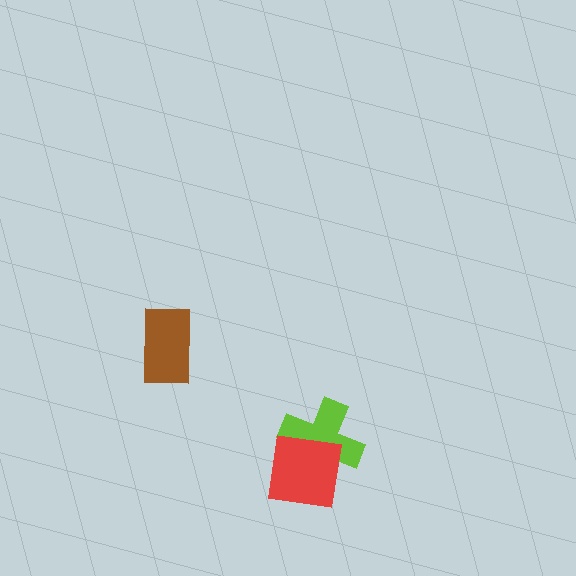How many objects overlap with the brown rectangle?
0 objects overlap with the brown rectangle.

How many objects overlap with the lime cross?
1 object overlaps with the lime cross.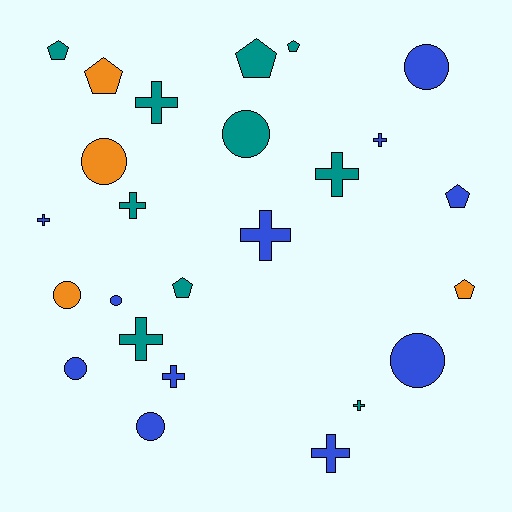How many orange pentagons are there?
There are 2 orange pentagons.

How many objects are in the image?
There are 25 objects.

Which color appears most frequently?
Blue, with 11 objects.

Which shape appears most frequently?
Cross, with 10 objects.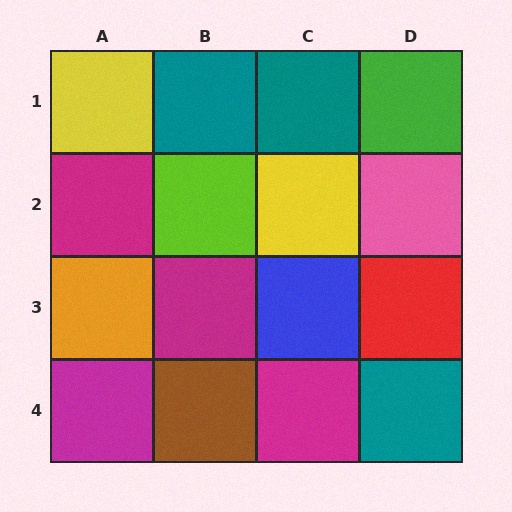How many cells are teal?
3 cells are teal.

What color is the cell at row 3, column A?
Orange.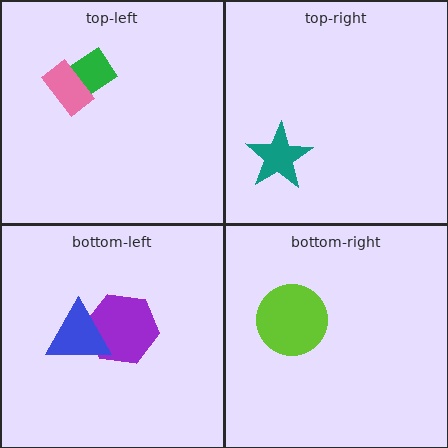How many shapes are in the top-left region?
2.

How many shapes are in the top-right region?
1.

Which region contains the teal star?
The top-right region.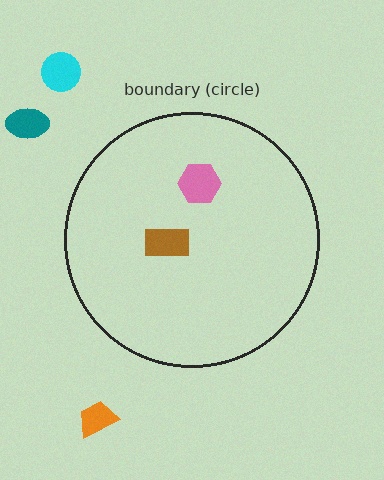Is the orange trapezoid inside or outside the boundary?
Outside.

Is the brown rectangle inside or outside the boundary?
Inside.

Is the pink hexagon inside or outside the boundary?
Inside.